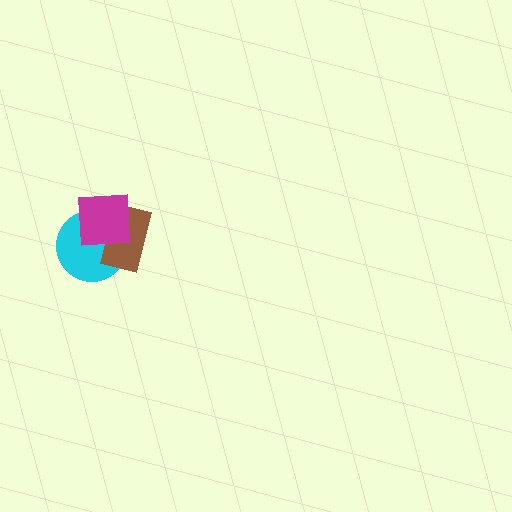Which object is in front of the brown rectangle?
The magenta square is in front of the brown rectangle.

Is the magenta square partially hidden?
No, no other shape covers it.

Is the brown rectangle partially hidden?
Yes, it is partially covered by another shape.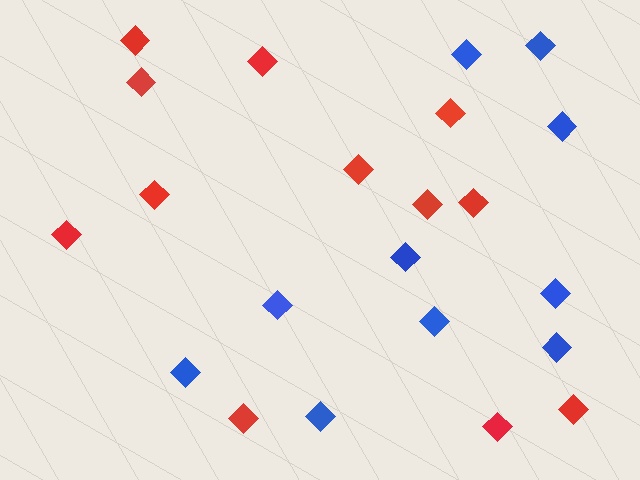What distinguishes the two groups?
There are 2 groups: one group of red diamonds (12) and one group of blue diamonds (10).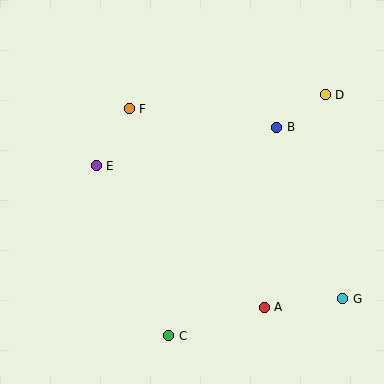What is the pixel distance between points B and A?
The distance between B and A is 180 pixels.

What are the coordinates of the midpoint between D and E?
The midpoint between D and E is at (211, 130).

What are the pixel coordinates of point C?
Point C is at (169, 336).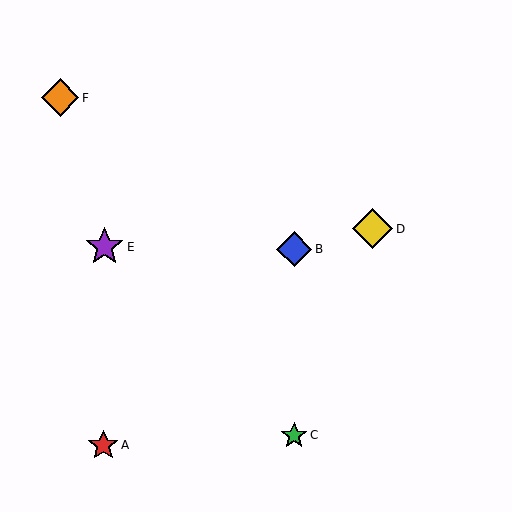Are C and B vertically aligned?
Yes, both are at x≈294.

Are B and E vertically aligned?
No, B is at x≈294 and E is at x≈105.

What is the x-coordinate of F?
Object F is at x≈60.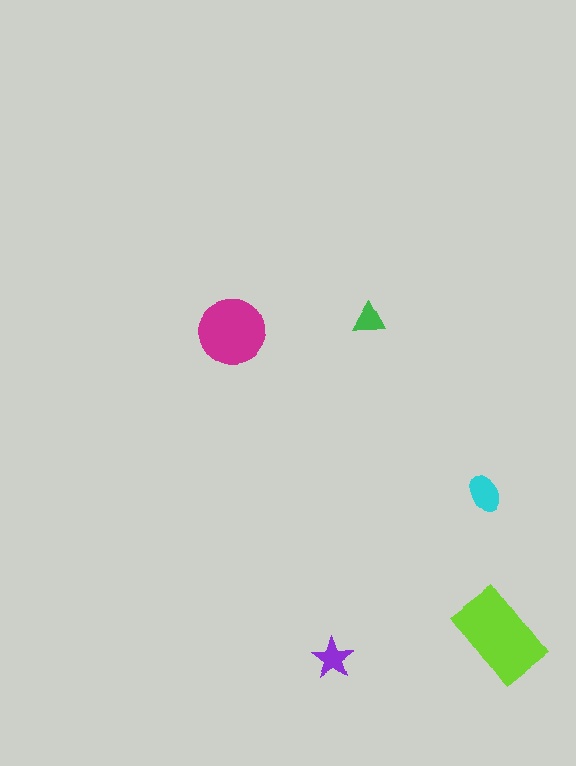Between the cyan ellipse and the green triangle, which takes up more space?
The cyan ellipse.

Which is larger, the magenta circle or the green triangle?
The magenta circle.